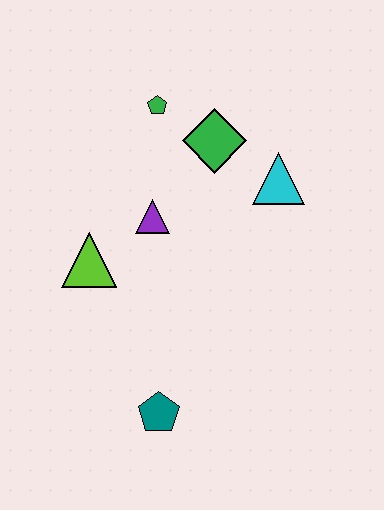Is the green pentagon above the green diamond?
Yes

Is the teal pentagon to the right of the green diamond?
No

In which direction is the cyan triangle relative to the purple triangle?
The cyan triangle is to the right of the purple triangle.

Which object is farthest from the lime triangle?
The cyan triangle is farthest from the lime triangle.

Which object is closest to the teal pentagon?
The lime triangle is closest to the teal pentagon.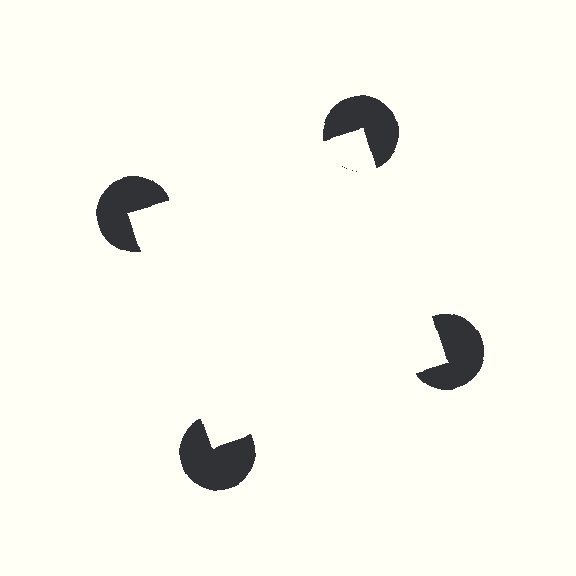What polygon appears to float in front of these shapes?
An illusory square — its edges are inferred from the aligned wedge cuts in the pac-man discs, not physically drawn.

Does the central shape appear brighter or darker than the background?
It typically appears slightly brighter than the background, even though no actual brightness change is drawn.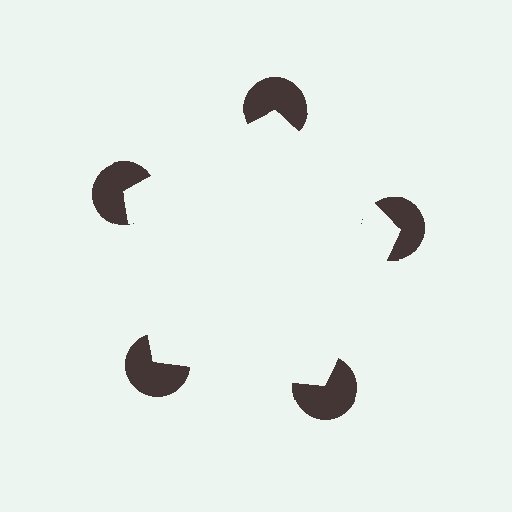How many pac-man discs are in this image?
There are 5 — one at each vertex of the illusory pentagon.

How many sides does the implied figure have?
5 sides.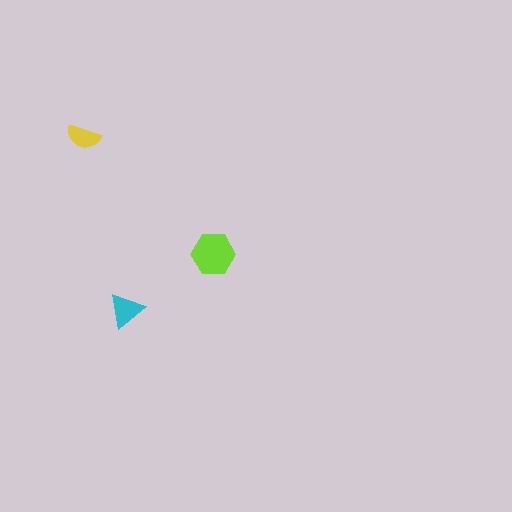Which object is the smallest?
The yellow semicircle.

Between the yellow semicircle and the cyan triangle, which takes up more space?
The cyan triangle.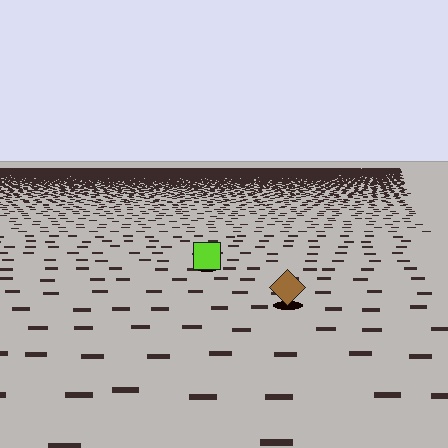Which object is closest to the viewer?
The brown diamond is closest. The texture marks near it are larger and more spread out.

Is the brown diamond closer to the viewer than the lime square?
Yes. The brown diamond is closer — you can tell from the texture gradient: the ground texture is coarser near it.